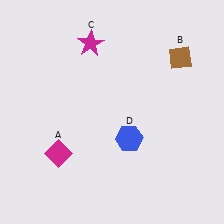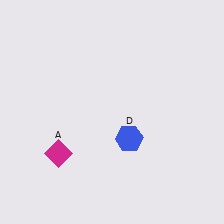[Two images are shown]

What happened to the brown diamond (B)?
The brown diamond (B) was removed in Image 2. It was in the top-right area of Image 1.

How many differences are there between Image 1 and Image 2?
There are 2 differences between the two images.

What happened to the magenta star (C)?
The magenta star (C) was removed in Image 2. It was in the top-left area of Image 1.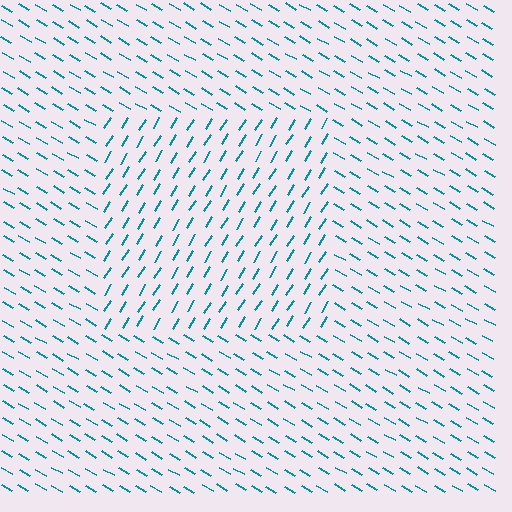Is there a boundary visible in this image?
Yes, there is a texture boundary formed by a change in line orientation.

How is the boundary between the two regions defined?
The boundary is defined purely by a change in line orientation (approximately 89 degrees difference). All lines are the same color and thickness.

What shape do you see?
I see a rectangle.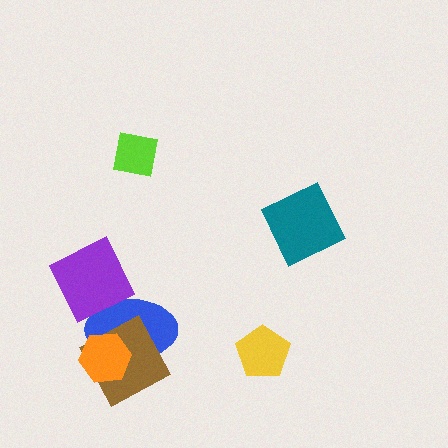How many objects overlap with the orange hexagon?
2 objects overlap with the orange hexagon.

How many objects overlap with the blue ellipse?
3 objects overlap with the blue ellipse.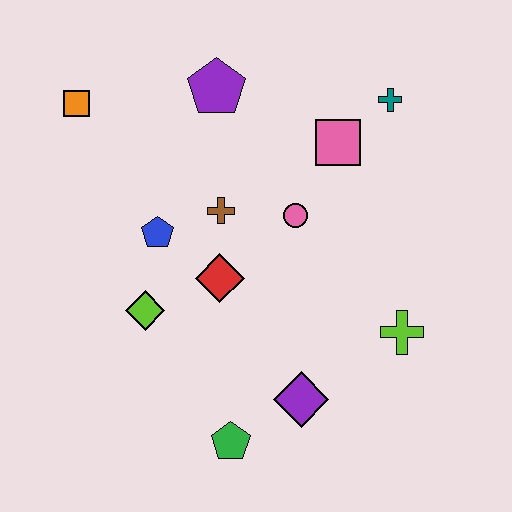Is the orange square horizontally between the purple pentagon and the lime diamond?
No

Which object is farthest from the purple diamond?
The orange square is farthest from the purple diamond.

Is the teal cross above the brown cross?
Yes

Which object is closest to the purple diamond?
The green pentagon is closest to the purple diamond.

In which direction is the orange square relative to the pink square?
The orange square is to the left of the pink square.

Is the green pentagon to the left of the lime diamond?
No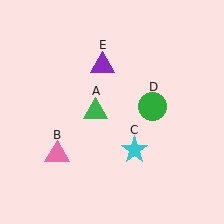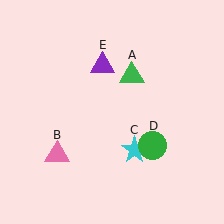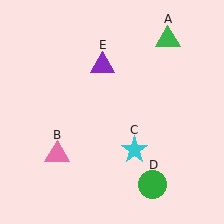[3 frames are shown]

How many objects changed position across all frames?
2 objects changed position: green triangle (object A), green circle (object D).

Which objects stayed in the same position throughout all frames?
Pink triangle (object B) and cyan star (object C) and purple triangle (object E) remained stationary.